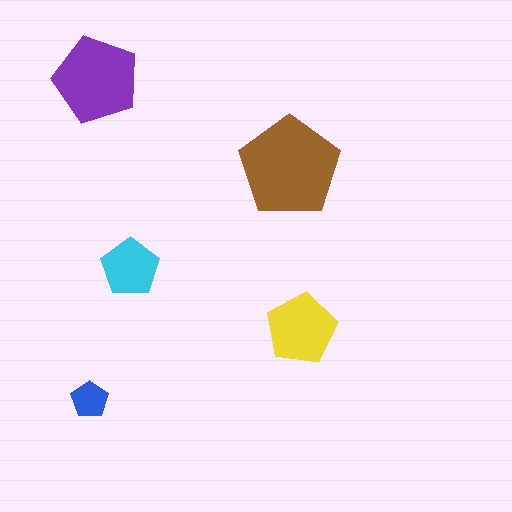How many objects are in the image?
There are 5 objects in the image.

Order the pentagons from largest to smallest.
the brown one, the purple one, the yellow one, the cyan one, the blue one.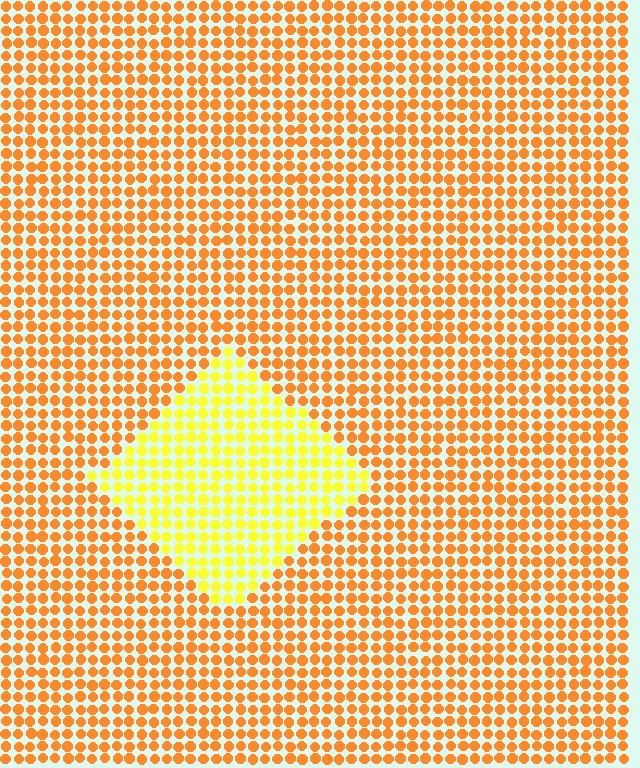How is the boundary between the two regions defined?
The boundary is defined purely by a slight shift in hue (about 35 degrees). Spacing, size, and orientation are identical on both sides.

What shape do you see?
I see a diamond.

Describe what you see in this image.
The image is filled with small orange elements in a uniform arrangement. A diamond-shaped region is visible where the elements are tinted to a slightly different hue, forming a subtle color boundary.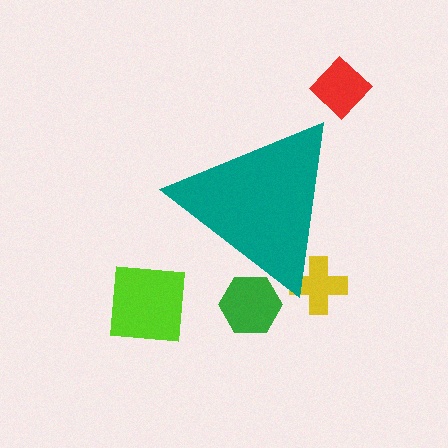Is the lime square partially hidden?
No, the lime square is fully visible.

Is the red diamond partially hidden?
No, the red diamond is fully visible.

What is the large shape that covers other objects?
A teal triangle.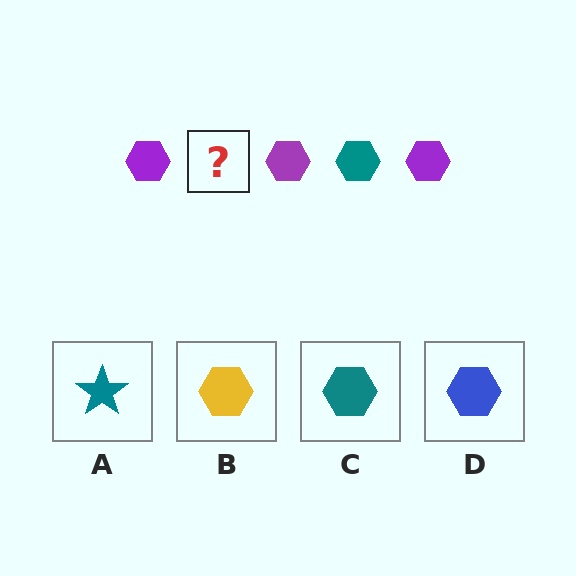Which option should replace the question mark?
Option C.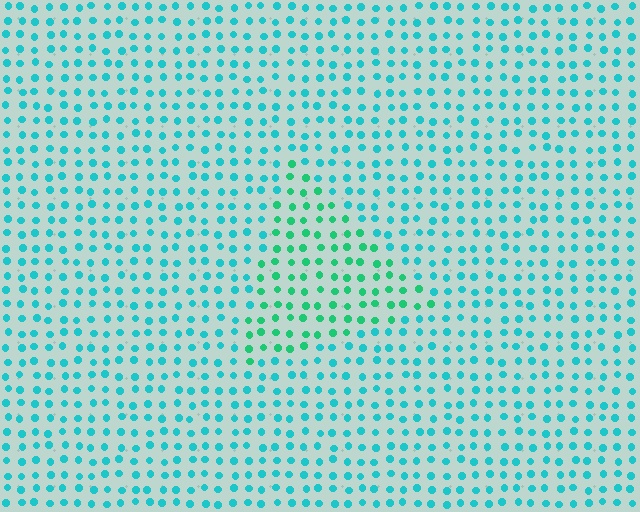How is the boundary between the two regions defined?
The boundary is defined purely by a slight shift in hue (about 31 degrees). Spacing, size, and orientation are identical on both sides.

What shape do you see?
I see a triangle.